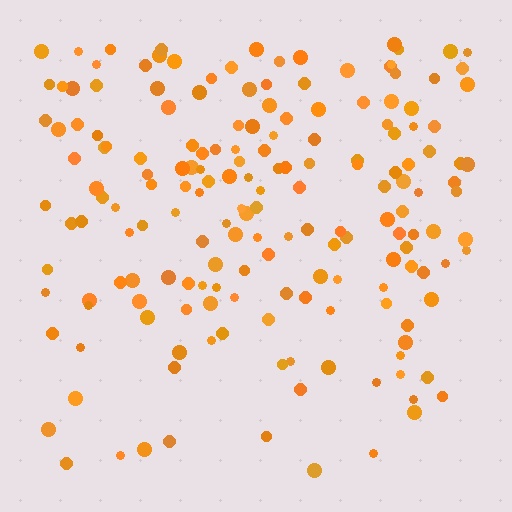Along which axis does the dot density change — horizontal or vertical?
Vertical.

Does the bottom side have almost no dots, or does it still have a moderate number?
Still a moderate number, just noticeably fewer than the top.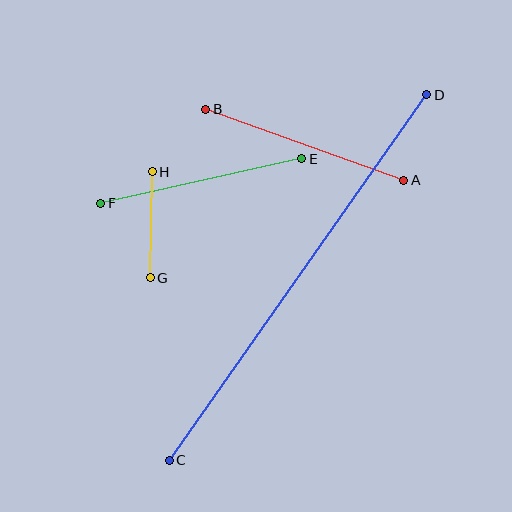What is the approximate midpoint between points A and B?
The midpoint is at approximately (305, 145) pixels.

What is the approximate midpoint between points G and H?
The midpoint is at approximately (151, 225) pixels.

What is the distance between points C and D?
The distance is approximately 447 pixels.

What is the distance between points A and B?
The distance is approximately 210 pixels.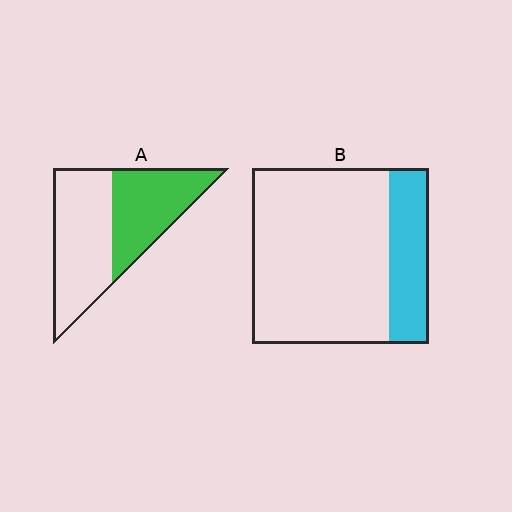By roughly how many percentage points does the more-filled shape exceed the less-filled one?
By roughly 20 percentage points (A over B).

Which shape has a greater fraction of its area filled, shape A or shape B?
Shape A.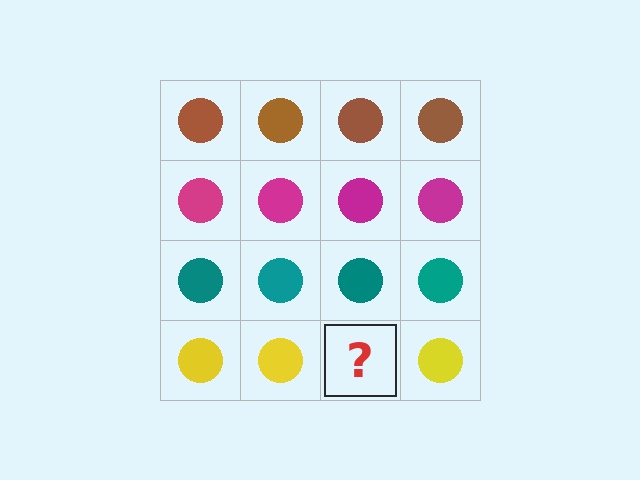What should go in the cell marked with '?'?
The missing cell should contain a yellow circle.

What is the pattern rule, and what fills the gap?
The rule is that each row has a consistent color. The gap should be filled with a yellow circle.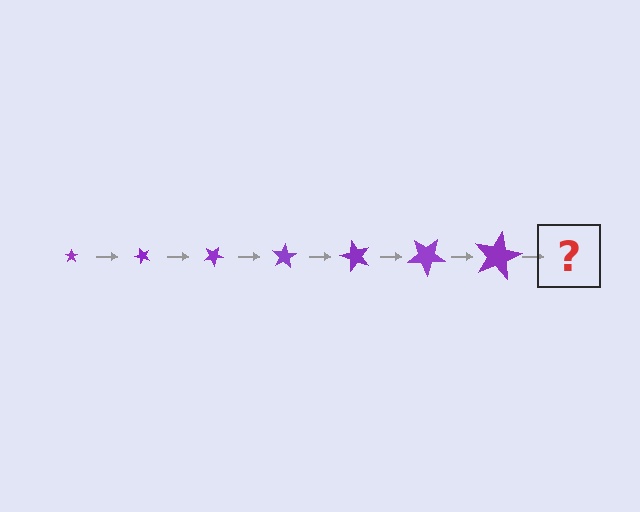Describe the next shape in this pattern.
It should be a star, larger than the previous one and rotated 350 degrees from the start.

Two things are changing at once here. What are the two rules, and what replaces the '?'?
The two rules are that the star grows larger each step and it rotates 50 degrees each step. The '?' should be a star, larger than the previous one and rotated 350 degrees from the start.